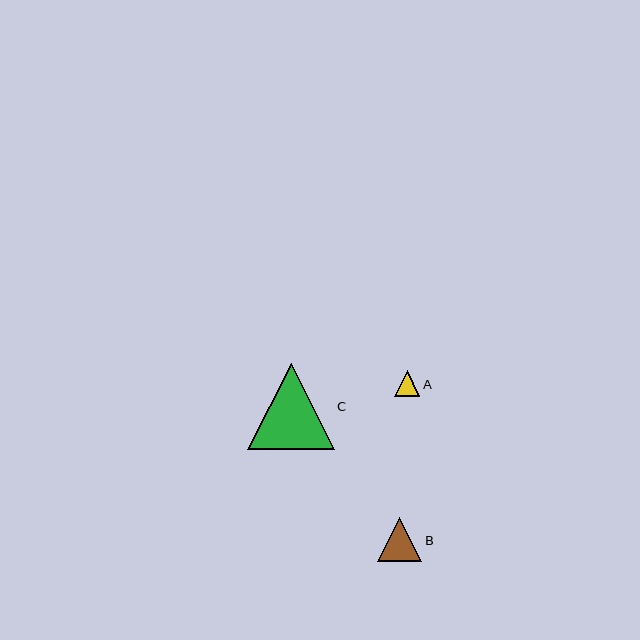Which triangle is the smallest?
Triangle A is the smallest with a size of approximately 26 pixels.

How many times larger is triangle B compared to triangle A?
Triangle B is approximately 1.8 times the size of triangle A.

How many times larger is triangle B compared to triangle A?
Triangle B is approximately 1.8 times the size of triangle A.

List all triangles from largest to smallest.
From largest to smallest: C, B, A.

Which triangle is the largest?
Triangle C is the largest with a size of approximately 86 pixels.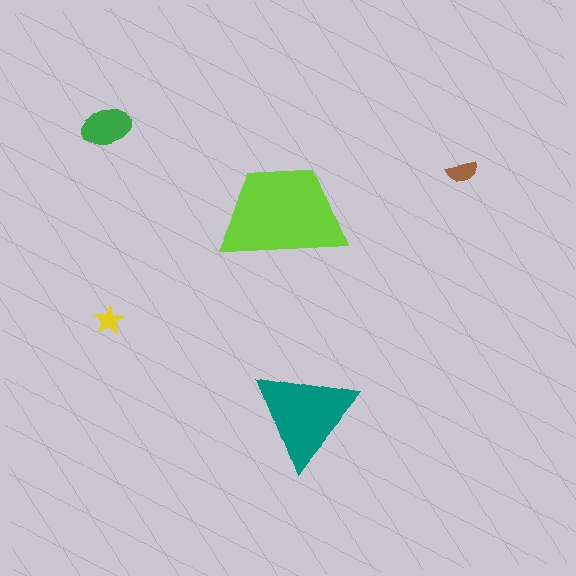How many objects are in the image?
There are 5 objects in the image.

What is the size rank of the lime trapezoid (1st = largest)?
1st.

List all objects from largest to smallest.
The lime trapezoid, the teal triangle, the green ellipse, the brown semicircle, the yellow star.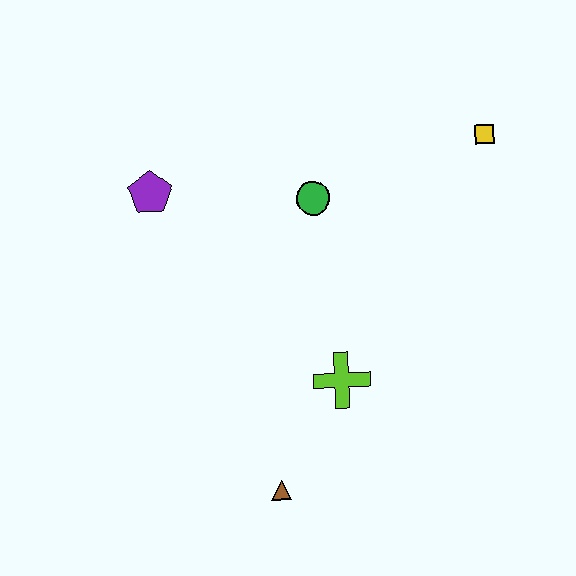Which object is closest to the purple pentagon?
The green circle is closest to the purple pentagon.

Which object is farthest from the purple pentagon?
The yellow square is farthest from the purple pentagon.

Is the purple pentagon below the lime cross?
No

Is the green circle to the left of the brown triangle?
No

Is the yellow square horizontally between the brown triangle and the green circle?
No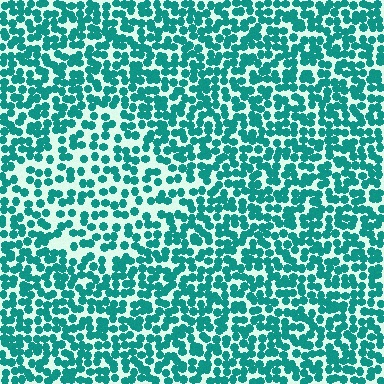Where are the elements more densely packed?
The elements are more densely packed outside the diamond boundary.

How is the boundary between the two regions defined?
The boundary is defined by a change in element density (approximately 1.7x ratio). All elements are the same color, size, and shape.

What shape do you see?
I see a diamond.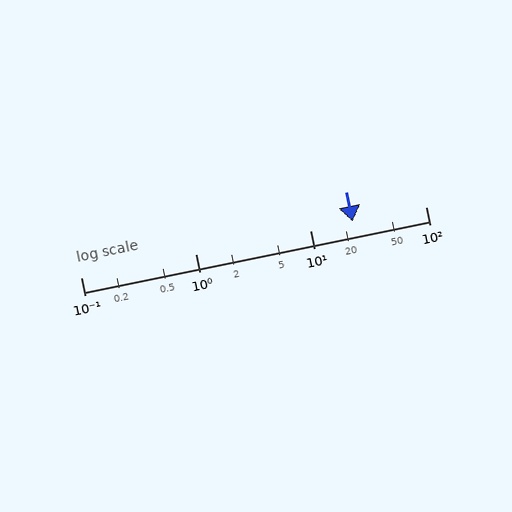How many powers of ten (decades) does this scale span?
The scale spans 3 decades, from 0.1 to 100.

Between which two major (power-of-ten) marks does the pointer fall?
The pointer is between 10 and 100.